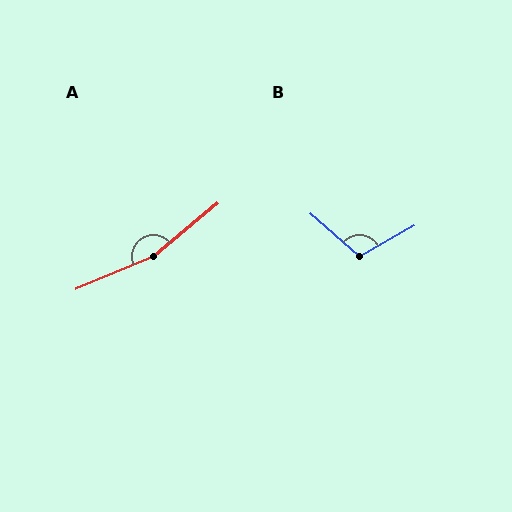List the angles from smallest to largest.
B (109°), A (163°).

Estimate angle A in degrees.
Approximately 163 degrees.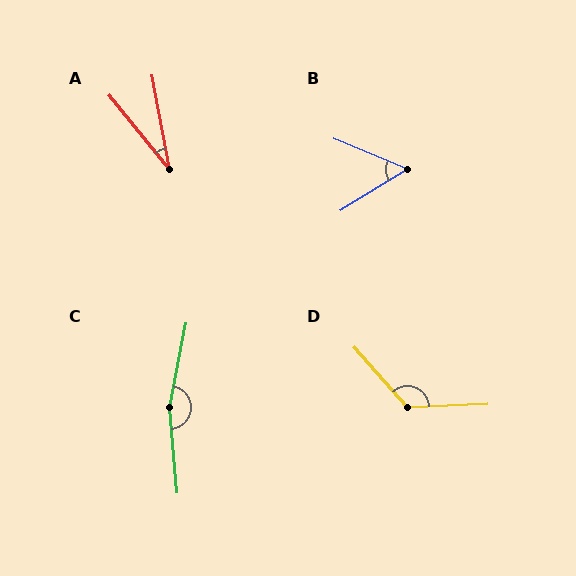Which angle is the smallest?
A, at approximately 29 degrees.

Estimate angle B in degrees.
Approximately 54 degrees.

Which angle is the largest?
C, at approximately 164 degrees.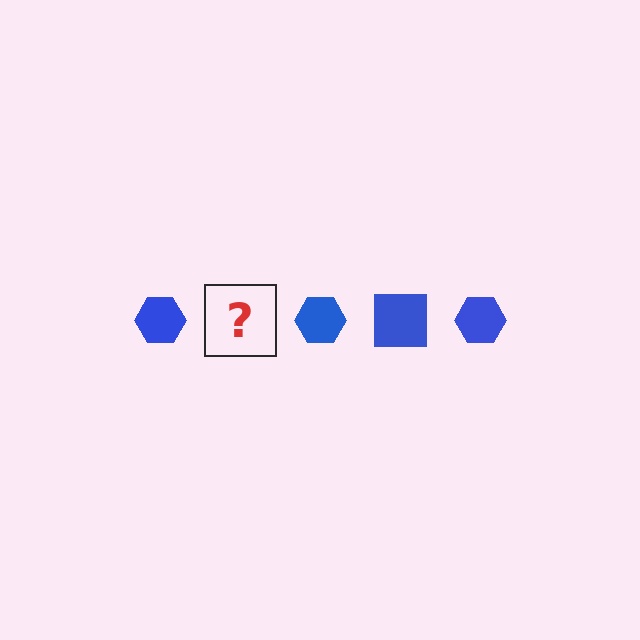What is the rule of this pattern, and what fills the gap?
The rule is that the pattern cycles through hexagon, square shapes in blue. The gap should be filled with a blue square.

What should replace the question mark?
The question mark should be replaced with a blue square.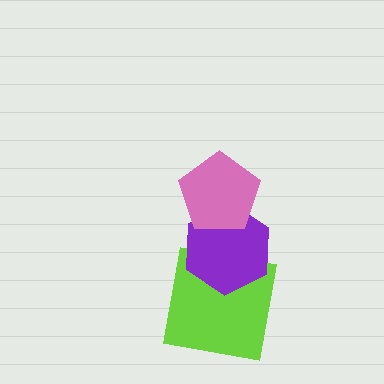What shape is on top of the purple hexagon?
The pink pentagon is on top of the purple hexagon.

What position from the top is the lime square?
The lime square is 3rd from the top.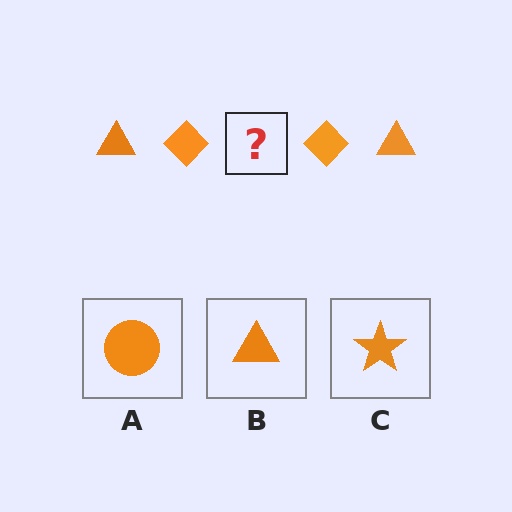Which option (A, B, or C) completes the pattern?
B.